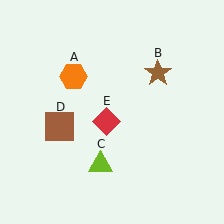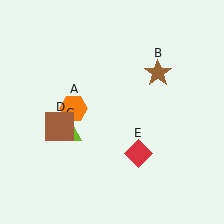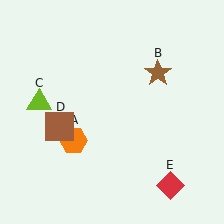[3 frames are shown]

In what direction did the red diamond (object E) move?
The red diamond (object E) moved down and to the right.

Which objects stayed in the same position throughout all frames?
Brown star (object B) and brown square (object D) remained stationary.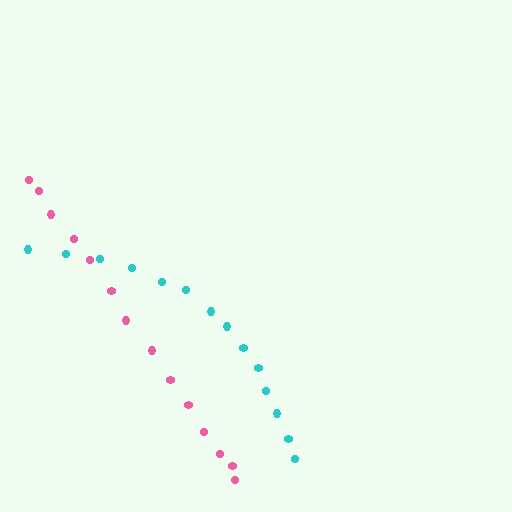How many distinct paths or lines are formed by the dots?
There are 2 distinct paths.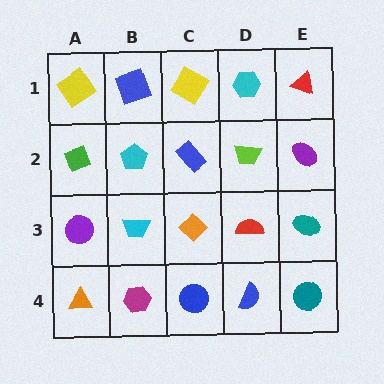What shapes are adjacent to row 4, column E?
A teal ellipse (row 3, column E), a blue semicircle (row 4, column D).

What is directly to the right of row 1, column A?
A blue square.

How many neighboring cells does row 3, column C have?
4.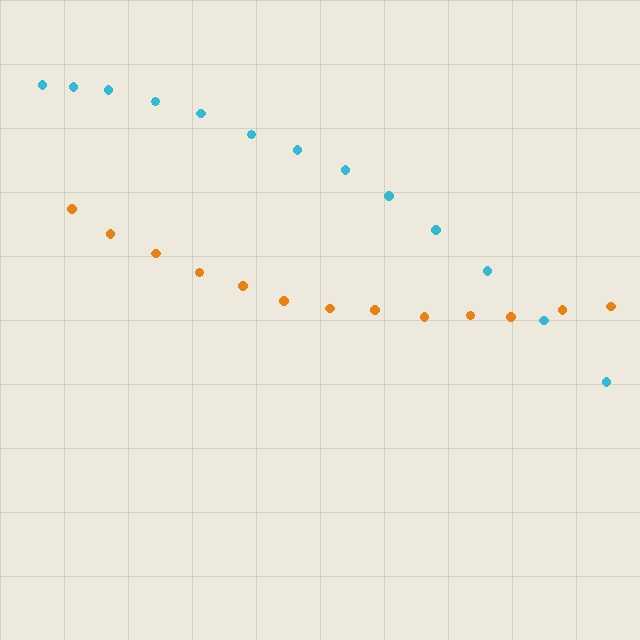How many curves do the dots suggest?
There are 2 distinct paths.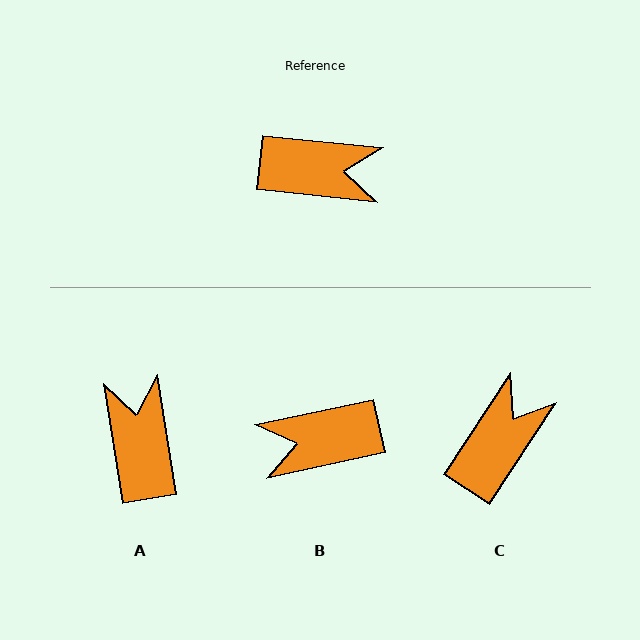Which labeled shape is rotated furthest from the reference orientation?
B, about 162 degrees away.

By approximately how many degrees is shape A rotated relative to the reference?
Approximately 105 degrees counter-clockwise.